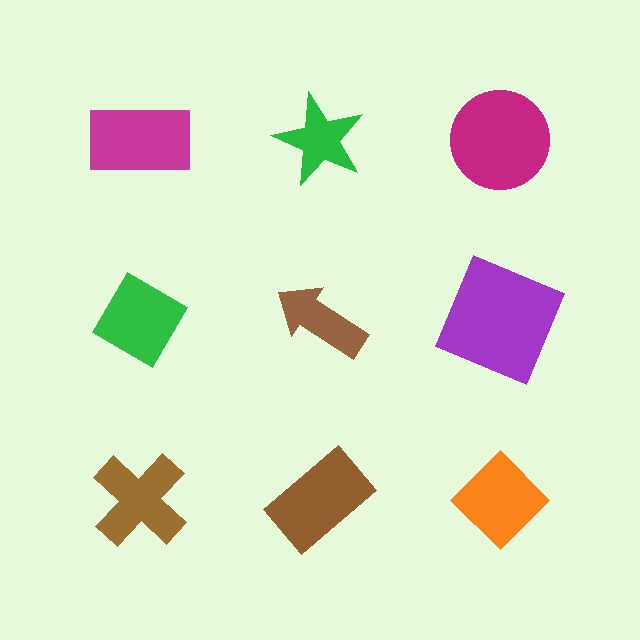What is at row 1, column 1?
A magenta rectangle.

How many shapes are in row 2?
3 shapes.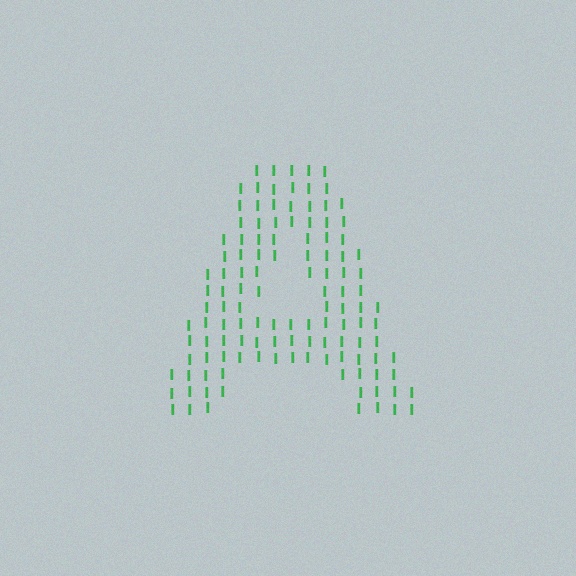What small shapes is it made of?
It is made of small letter I's.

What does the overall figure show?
The overall figure shows the letter A.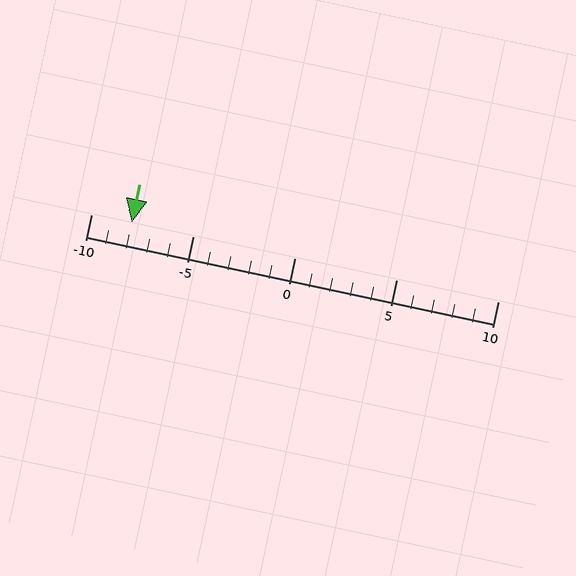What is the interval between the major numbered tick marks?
The major tick marks are spaced 5 units apart.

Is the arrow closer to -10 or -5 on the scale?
The arrow is closer to -10.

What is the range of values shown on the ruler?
The ruler shows values from -10 to 10.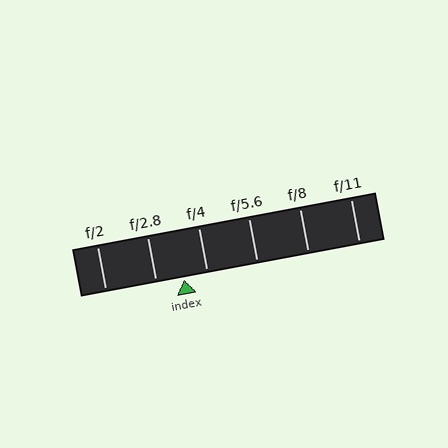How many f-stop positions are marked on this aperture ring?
There are 6 f-stop positions marked.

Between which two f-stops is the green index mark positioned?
The index mark is between f/2.8 and f/4.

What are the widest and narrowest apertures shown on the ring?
The widest aperture shown is f/2 and the narrowest is f/11.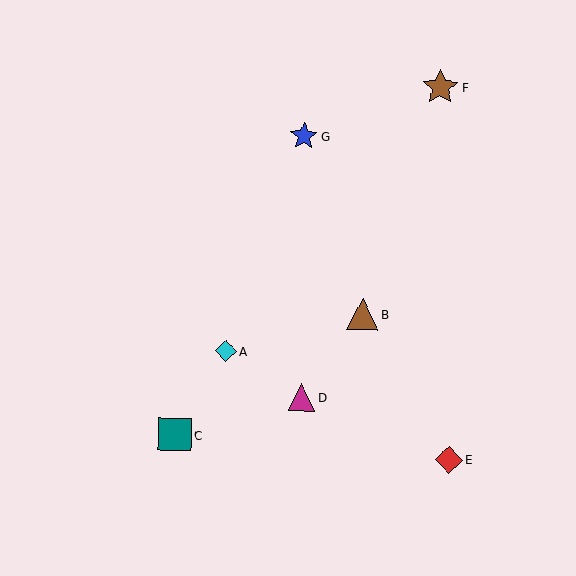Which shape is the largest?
The brown star (labeled F) is the largest.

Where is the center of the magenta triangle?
The center of the magenta triangle is at (301, 397).